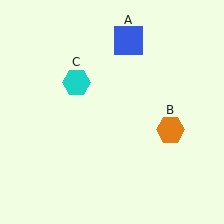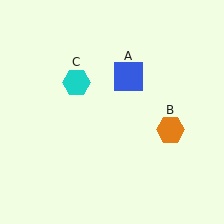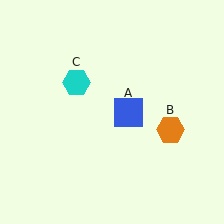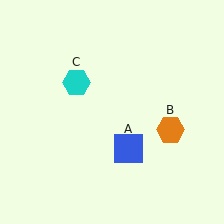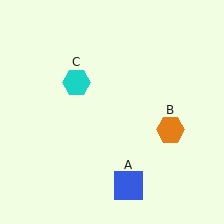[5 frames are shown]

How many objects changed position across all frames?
1 object changed position: blue square (object A).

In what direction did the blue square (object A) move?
The blue square (object A) moved down.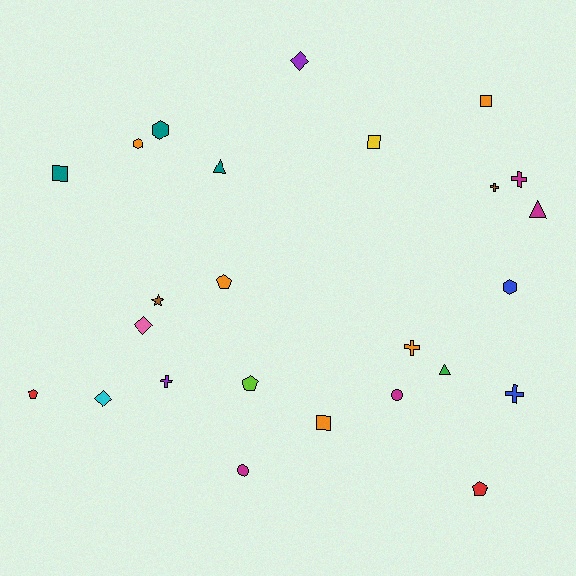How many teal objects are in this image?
There are 3 teal objects.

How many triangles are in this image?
There are 3 triangles.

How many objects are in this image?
There are 25 objects.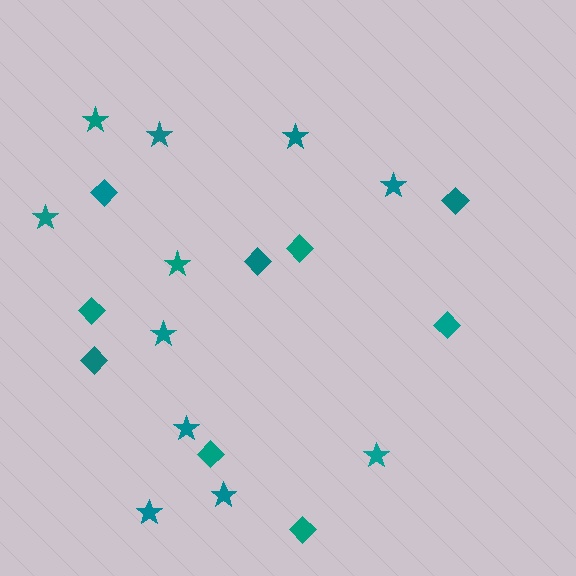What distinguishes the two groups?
There are 2 groups: one group of stars (11) and one group of diamonds (9).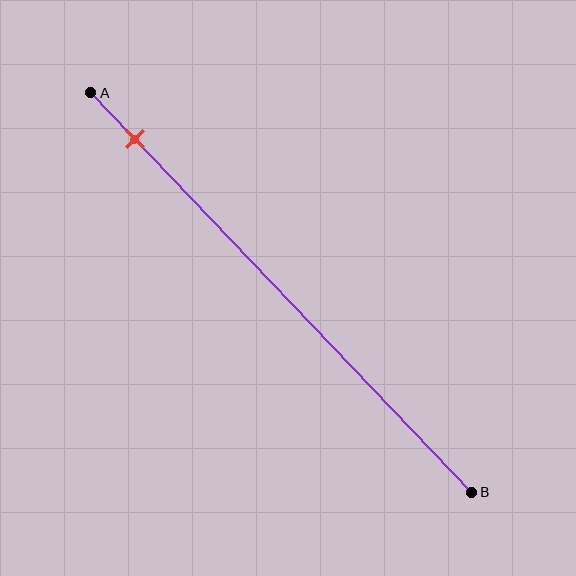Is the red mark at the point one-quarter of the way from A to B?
No, the mark is at about 10% from A, not at the 25% one-quarter point.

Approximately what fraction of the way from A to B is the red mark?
The red mark is approximately 10% of the way from A to B.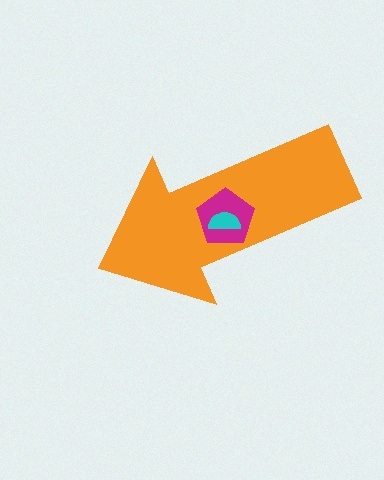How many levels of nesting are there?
3.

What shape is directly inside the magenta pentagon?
The cyan semicircle.